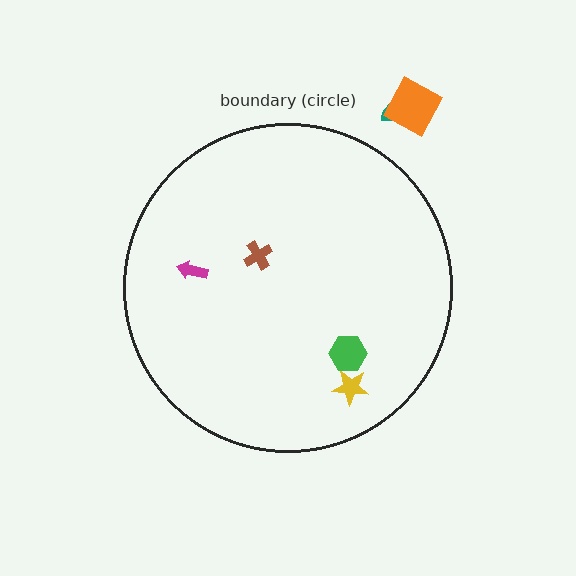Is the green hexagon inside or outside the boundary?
Inside.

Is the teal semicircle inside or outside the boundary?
Outside.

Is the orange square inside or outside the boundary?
Outside.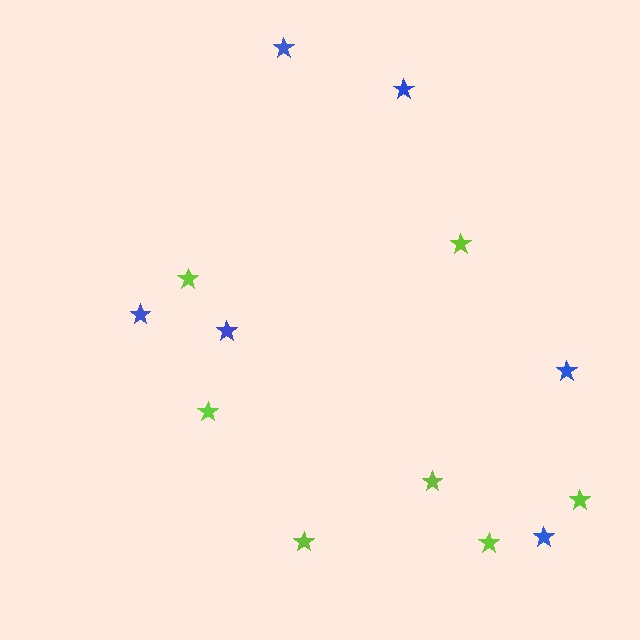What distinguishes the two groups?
There are 2 groups: one group of blue stars (6) and one group of lime stars (7).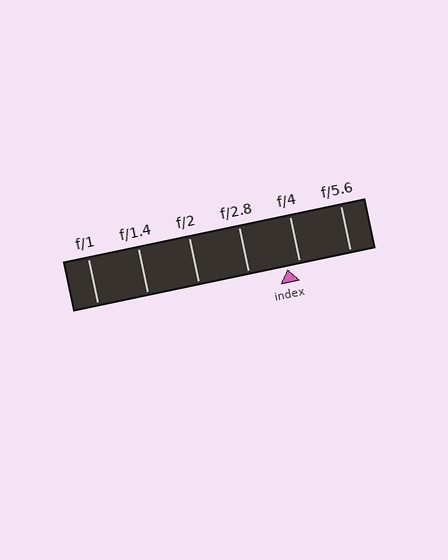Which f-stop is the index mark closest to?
The index mark is closest to f/4.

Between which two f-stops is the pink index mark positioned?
The index mark is between f/2.8 and f/4.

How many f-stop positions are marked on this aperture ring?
There are 6 f-stop positions marked.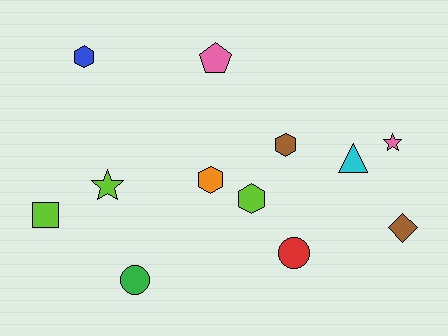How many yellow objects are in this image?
There are no yellow objects.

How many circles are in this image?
There are 2 circles.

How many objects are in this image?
There are 12 objects.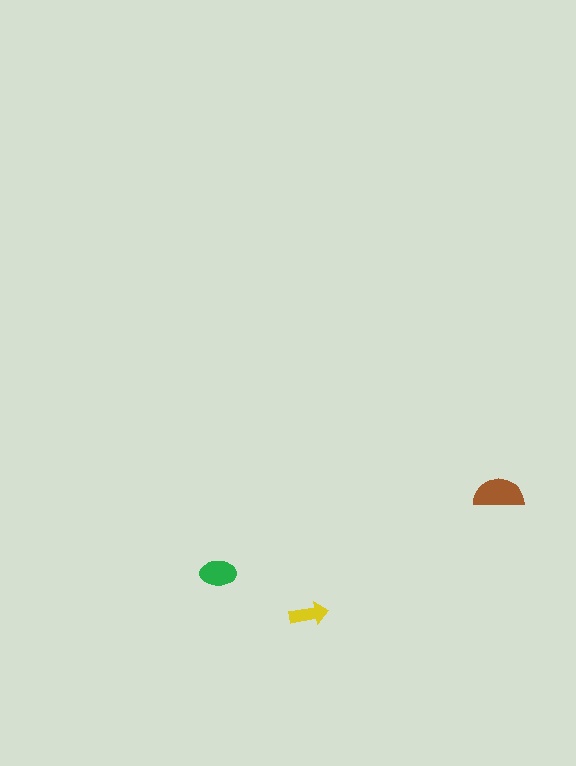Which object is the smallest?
The yellow arrow.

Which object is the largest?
The brown semicircle.